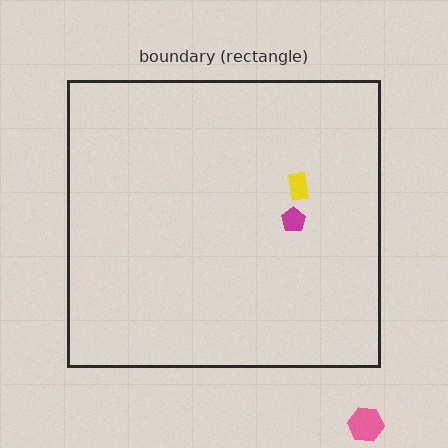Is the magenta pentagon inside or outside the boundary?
Inside.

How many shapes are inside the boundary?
2 inside, 1 outside.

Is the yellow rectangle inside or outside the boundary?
Inside.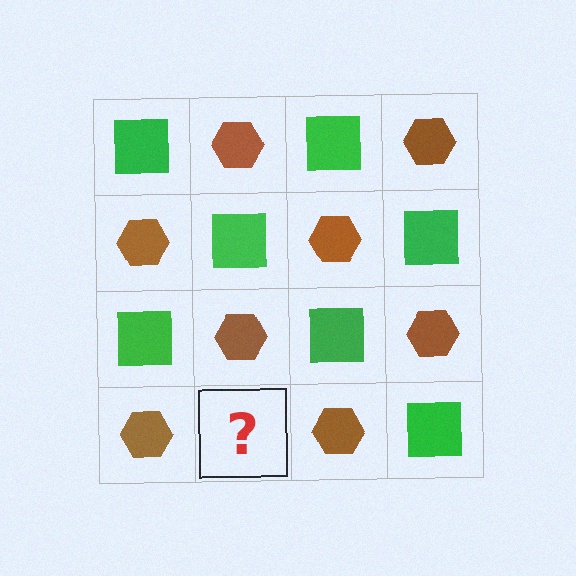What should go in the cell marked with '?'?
The missing cell should contain a green square.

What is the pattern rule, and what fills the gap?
The rule is that it alternates green square and brown hexagon in a checkerboard pattern. The gap should be filled with a green square.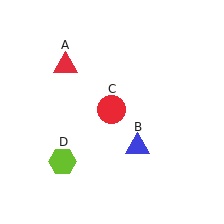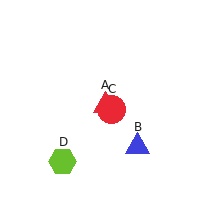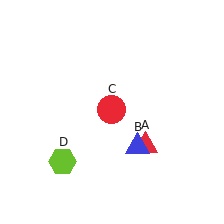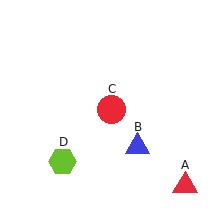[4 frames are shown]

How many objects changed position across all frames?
1 object changed position: red triangle (object A).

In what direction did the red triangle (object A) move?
The red triangle (object A) moved down and to the right.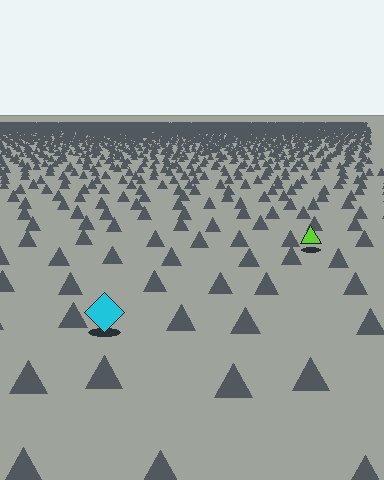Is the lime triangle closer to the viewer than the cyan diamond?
No. The cyan diamond is closer — you can tell from the texture gradient: the ground texture is coarser near it.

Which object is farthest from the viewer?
The lime triangle is farthest from the viewer. It appears smaller and the ground texture around it is denser.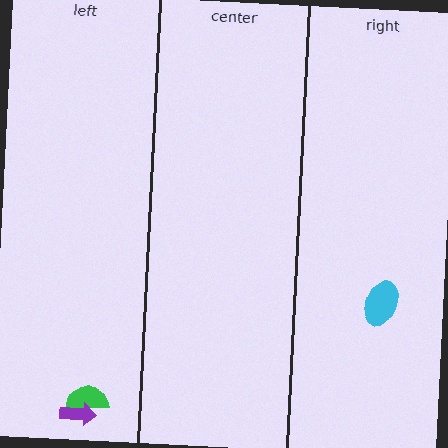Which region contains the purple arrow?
The left region.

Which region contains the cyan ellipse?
The right region.